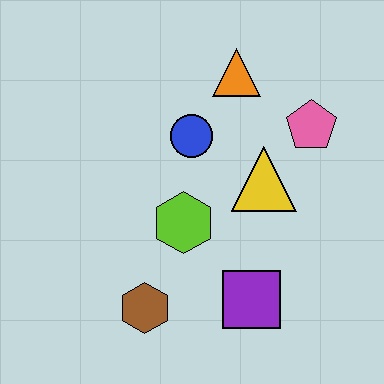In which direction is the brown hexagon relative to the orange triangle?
The brown hexagon is below the orange triangle.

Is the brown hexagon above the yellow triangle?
No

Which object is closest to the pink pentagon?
The yellow triangle is closest to the pink pentagon.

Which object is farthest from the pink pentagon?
The brown hexagon is farthest from the pink pentagon.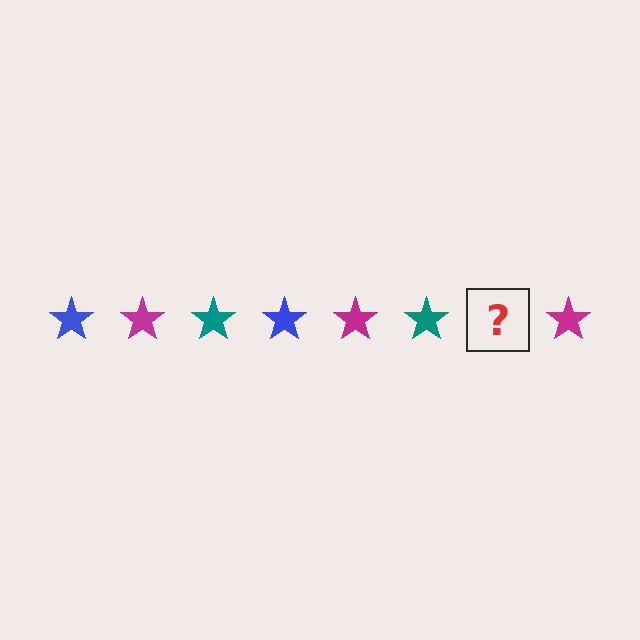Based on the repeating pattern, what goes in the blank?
The blank should be a blue star.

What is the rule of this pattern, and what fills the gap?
The rule is that the pattern cycles through blue, magenta, teal stars. The gap should be filled with a blue star.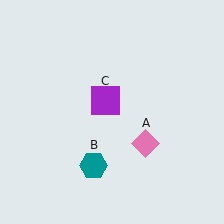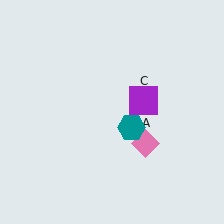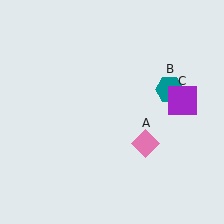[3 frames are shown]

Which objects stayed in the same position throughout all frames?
Pink diamond (object A) remained stationary.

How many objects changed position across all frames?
2 objects changed position: teal hexagon (object B), purple square (object C).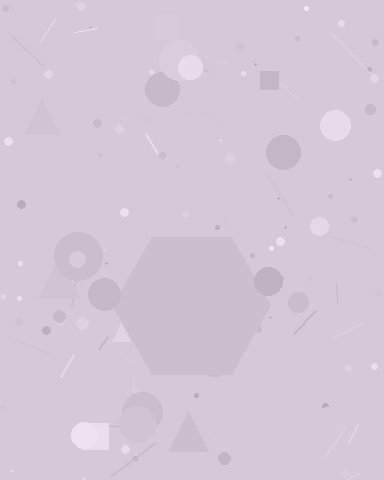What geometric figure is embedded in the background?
A hexagon is embedded in the background.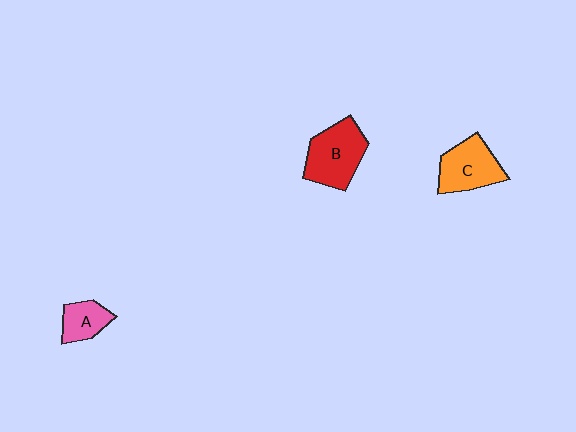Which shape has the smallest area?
Shape A (pink).